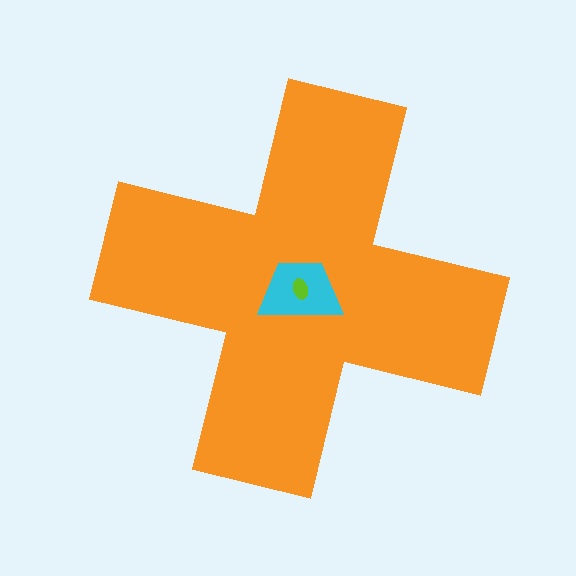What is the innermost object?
The lime ellipse.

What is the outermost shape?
The orange cross.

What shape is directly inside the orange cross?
The cyan trapezoid.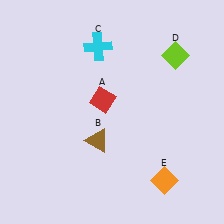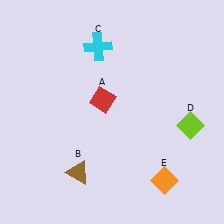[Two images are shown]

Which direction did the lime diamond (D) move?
The lime diamond (D) moved down.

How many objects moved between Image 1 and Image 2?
2 objects moved between the two images.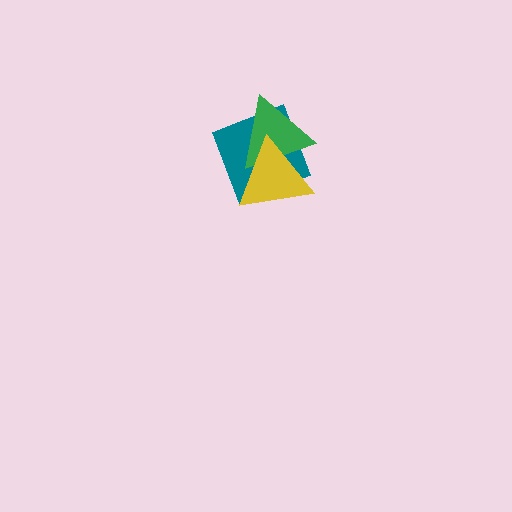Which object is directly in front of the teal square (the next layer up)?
The green triangle is directly in front of the teal square.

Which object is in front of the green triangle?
The yellow triangle is in front of the green triangle.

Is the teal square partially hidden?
Yes, it is partially covered by another shape.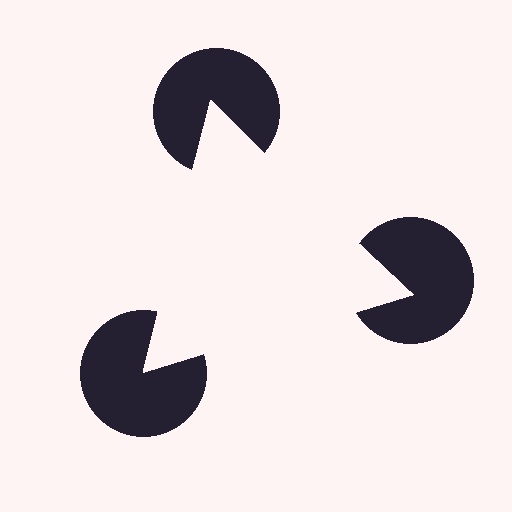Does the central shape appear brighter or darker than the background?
It typically appears slightly brighter than the background, even though no actual brightness change is drawn.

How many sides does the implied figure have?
3 sides.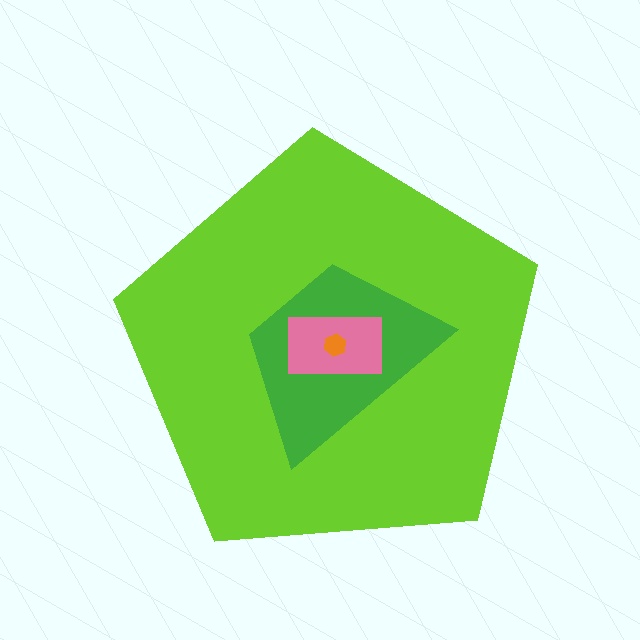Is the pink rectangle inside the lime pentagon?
Yes.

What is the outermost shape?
The lime pentagon.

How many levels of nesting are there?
4.